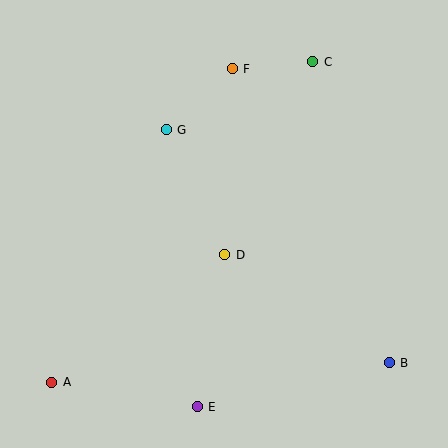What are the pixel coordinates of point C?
Point C is at (313, 62).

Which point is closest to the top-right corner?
Point C is closest to the top-right corner.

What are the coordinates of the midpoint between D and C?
The midpoint between D and C is at (269, 158).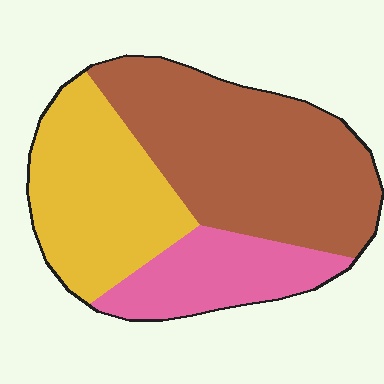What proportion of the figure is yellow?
Yellow covers 32% of the figure.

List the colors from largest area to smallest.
From largest to smallest: brown, yellow, pink.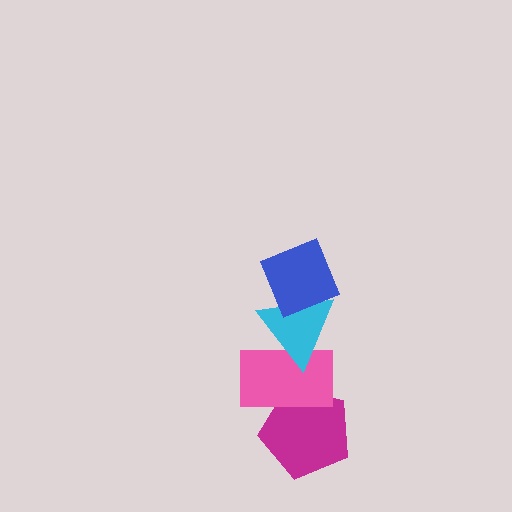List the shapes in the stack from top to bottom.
From top to bottom: the blue diamond, the cyan triangle, the pink rectangle, the magenta pentagon.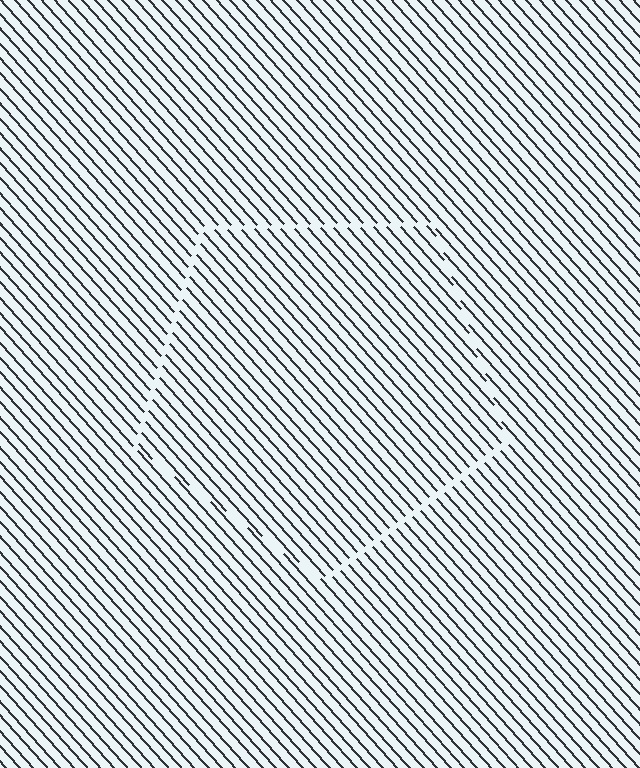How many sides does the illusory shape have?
5 sides — the line-ends trace a pentagon.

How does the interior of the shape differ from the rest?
The interior of the shape contains the same grating, shifted by half a period — the contour is defined by the phase discontinuity where line-ends from the inner and outer gratings abut.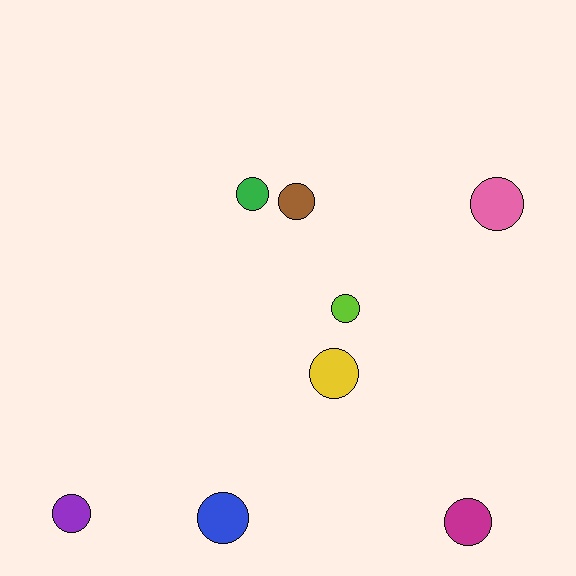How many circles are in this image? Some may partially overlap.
There are 8 circles.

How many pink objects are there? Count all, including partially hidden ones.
There is 1 pink object.